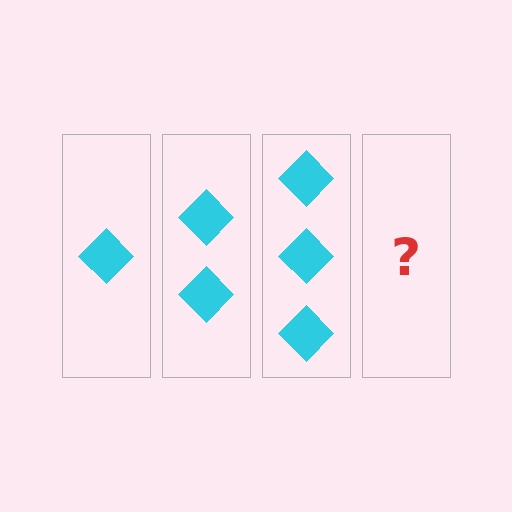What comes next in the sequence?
The next element should be 4 diamonds.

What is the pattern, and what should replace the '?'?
The pattern is that each step adds one more diamond. The '?' should be 4 diamonds.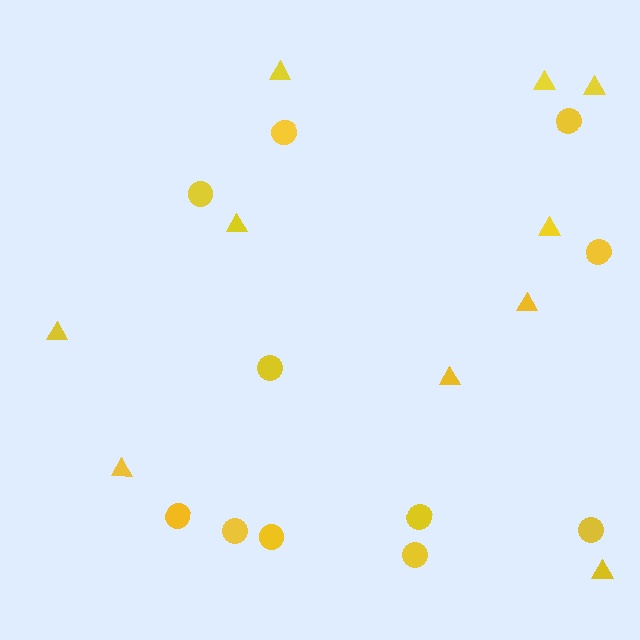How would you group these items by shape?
There are 2 groups: one group of circles (11) and one group of triangles (10).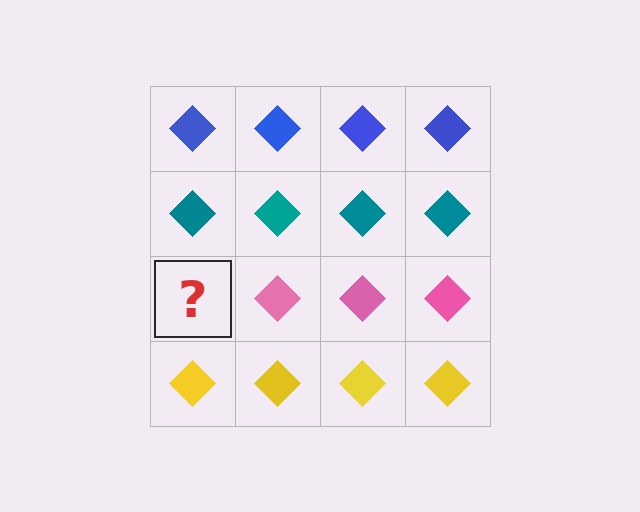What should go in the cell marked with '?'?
The missing cell should contain a pink diamond.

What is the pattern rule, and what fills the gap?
The rule is that each row has a consistent color. The gap should be filled with a pink diamond.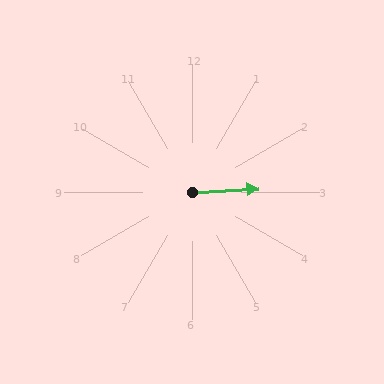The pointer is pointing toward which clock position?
Roughly 3 o'clock.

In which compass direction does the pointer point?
East.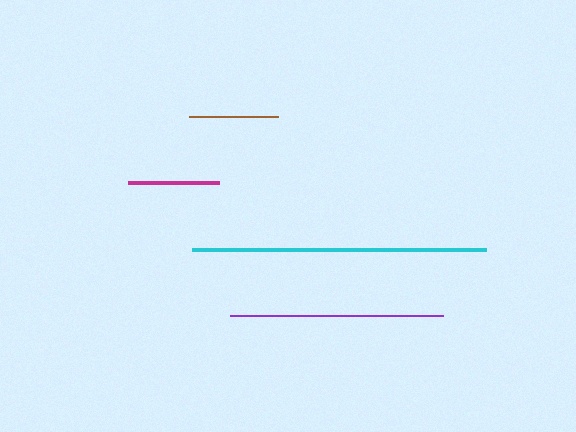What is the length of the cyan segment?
The cyan segment is approximately 294 pixels long.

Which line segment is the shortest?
The brown line is the shortest at approximately 89 pixels.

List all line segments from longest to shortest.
From longest to shortest: cyan, purple, magenta, brown.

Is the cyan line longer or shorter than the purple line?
The cyan line is longer than the purple line.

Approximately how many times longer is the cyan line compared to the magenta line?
The cyan line is approximately 3.2 times the length of the magenta line.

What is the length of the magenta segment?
The magenta segment is approximately 91 pixels long.